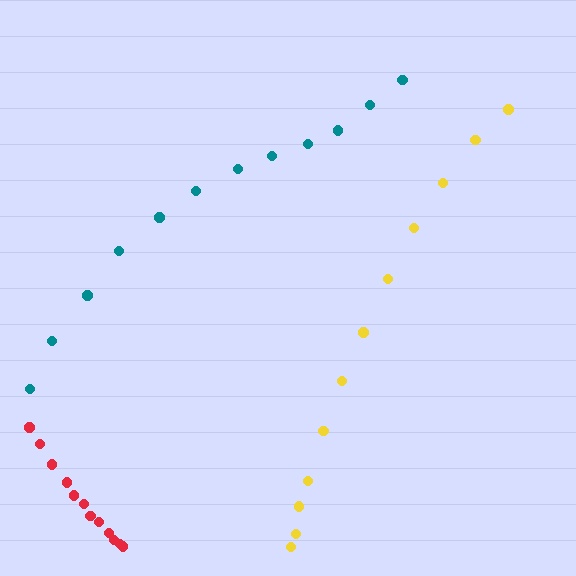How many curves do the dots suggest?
There are 3 distinct paths.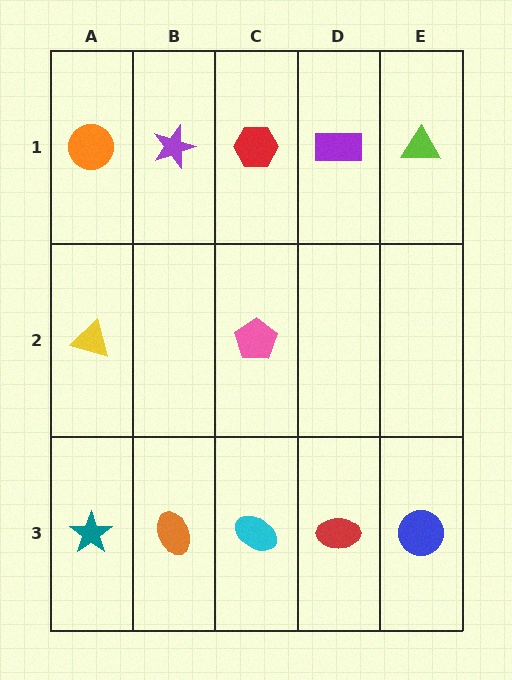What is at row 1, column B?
A purple star.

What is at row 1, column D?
A purple rectangle.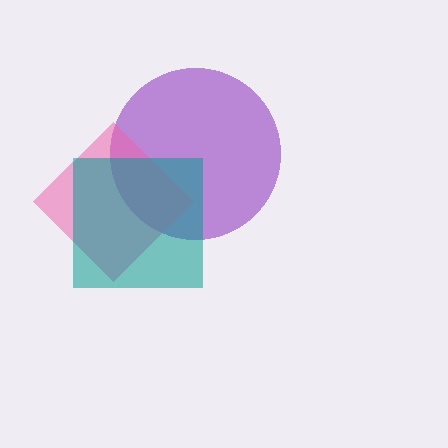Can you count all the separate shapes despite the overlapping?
Yes, there are 3 separate shapes.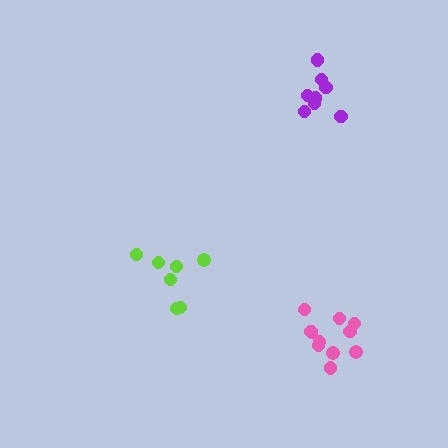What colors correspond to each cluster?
The clusters are colored: lime, pink, purple.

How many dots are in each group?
Group 1: 7 dots, Group 2: 11 dots, Group 3: 8 dots (26 total).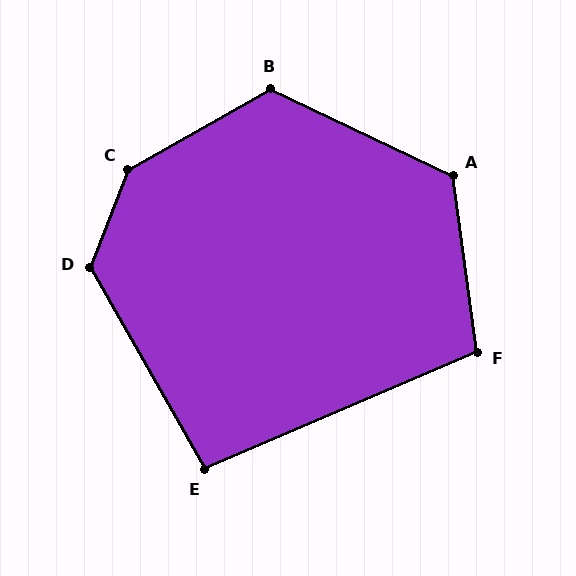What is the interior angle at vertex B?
Approximately 125 degrees (obtuse).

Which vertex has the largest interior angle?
C, at approximately 140 degrees.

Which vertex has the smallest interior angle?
E, at approximately 96 degrees.